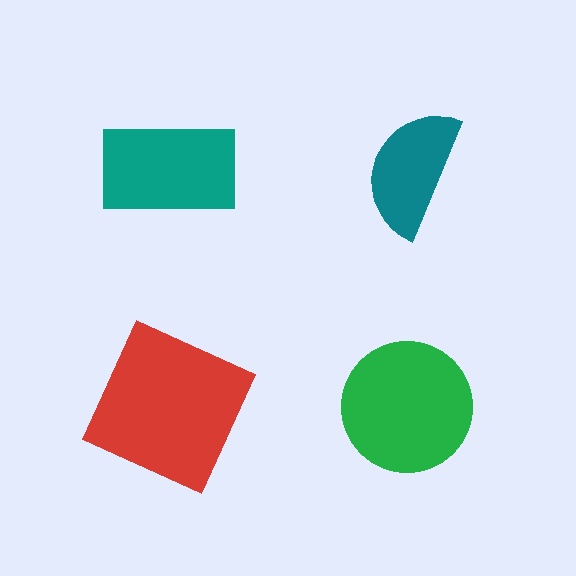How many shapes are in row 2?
2 shapes.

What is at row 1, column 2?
A teal semicircle.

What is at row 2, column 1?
A red square.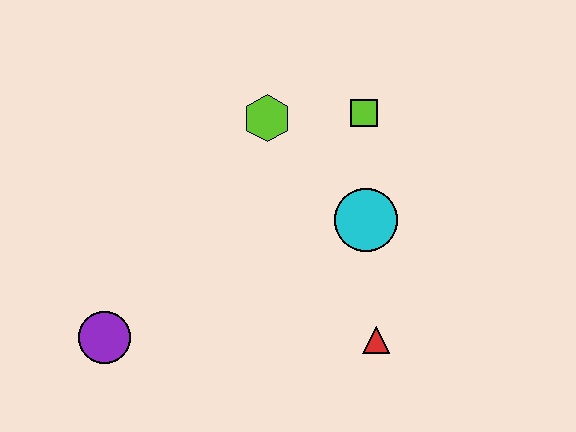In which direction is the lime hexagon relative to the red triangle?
The lime hexagon is above the red triangle.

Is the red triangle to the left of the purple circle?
No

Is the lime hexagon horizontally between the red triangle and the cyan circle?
No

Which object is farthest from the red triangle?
The purple circle is farthest from the red triangle.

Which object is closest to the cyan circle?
The lime square is closest to the cyan circle.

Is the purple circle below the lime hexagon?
Yes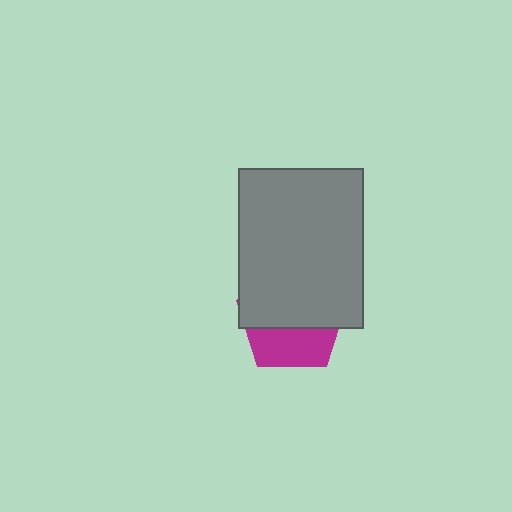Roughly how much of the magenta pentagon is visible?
A small part of it is visible (roughly 37%).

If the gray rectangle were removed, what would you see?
You would see the complete magenta pentagon.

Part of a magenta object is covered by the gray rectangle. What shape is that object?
It is a pentagon.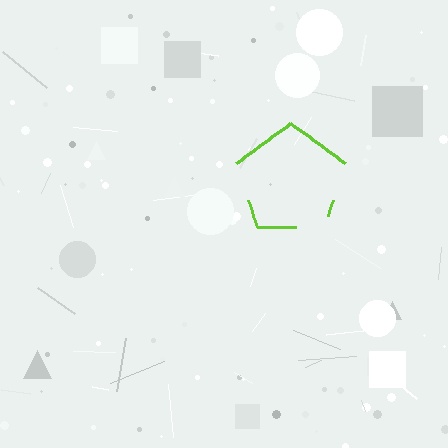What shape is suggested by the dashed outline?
The dashed outline suggests a pentagon.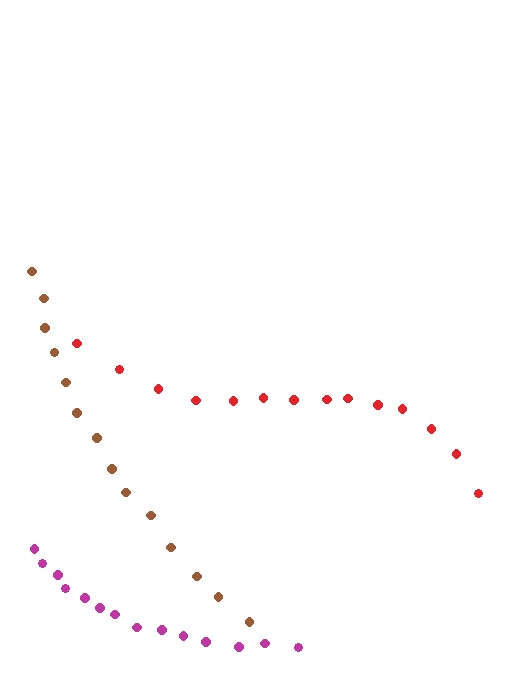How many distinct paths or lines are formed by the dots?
There are 3 distinct paths.